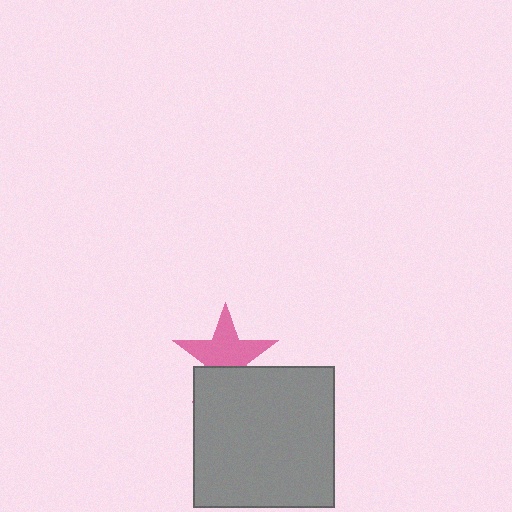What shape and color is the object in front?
The object in front is a gray square.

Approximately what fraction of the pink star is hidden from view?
Roughly 35% of the pink star is hidden behind the gray square.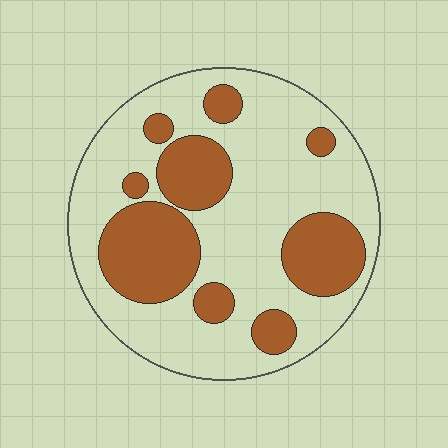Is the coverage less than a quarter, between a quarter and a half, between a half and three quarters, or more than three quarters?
Between a quarter and a half.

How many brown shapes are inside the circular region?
9.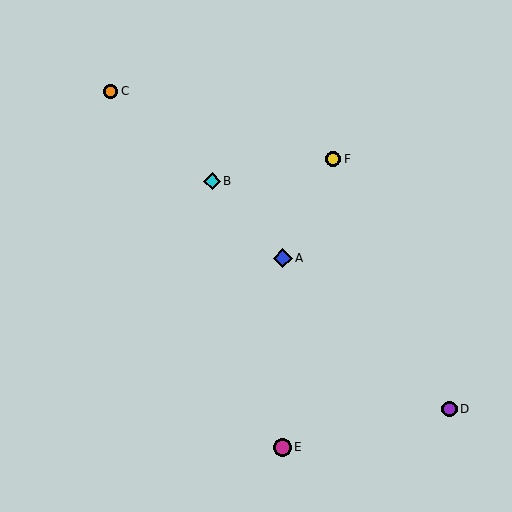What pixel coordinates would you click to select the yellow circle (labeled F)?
Click at (333, 159) to select the yellow circle F.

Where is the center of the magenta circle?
The center of the magenta circle is at (282, 447).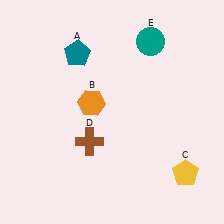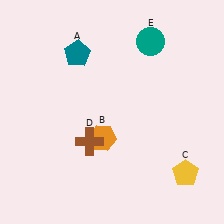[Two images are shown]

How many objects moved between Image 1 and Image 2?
1 object moved between the two images.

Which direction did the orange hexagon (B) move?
The orange hexagon (B) moved down.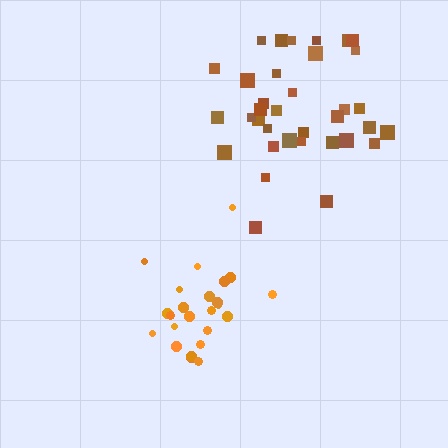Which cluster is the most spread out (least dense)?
Brown.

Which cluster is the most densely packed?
Orange.